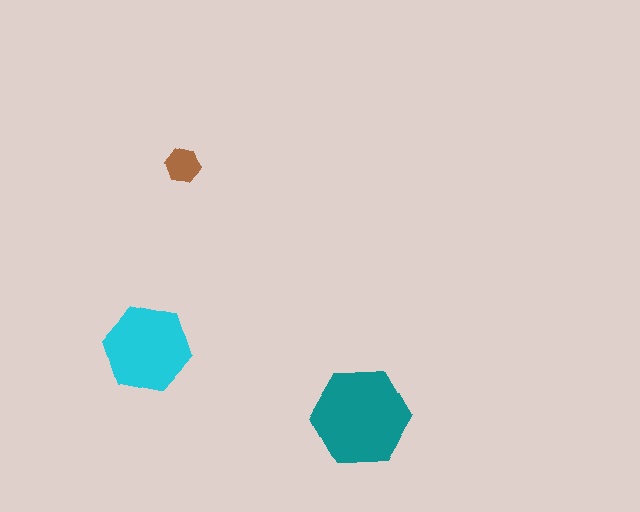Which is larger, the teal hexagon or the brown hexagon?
The teal one.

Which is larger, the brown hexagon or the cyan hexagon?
The cyan one.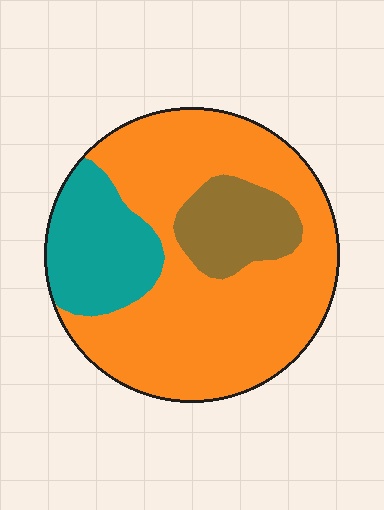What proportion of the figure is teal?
Teal covers 19% of the figure.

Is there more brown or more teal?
Teal.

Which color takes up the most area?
Orange, at roughly 65%.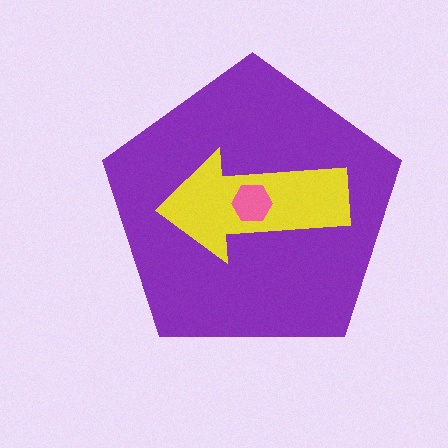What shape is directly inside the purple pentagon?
The yellow arrow.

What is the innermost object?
The pink hexagon.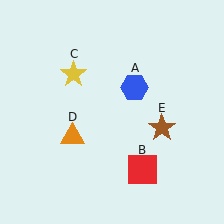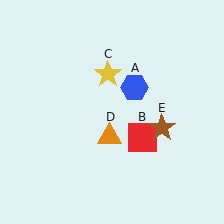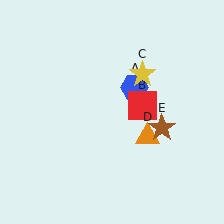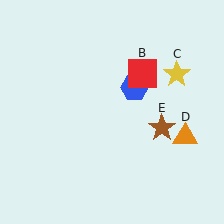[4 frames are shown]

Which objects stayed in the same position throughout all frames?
Blue hexagon (object A) and brown star (object E) remained stationary.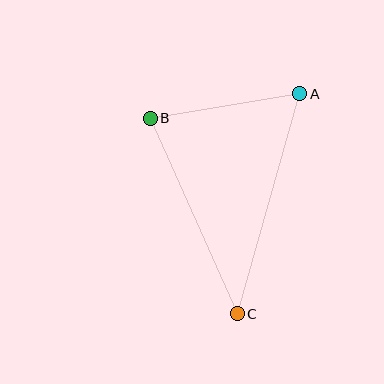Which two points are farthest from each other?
Points A and C are farthest from each other.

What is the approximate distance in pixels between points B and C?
The distance between B and C is approximately 214 pixels.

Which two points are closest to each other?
Points A and B are closest to each other.